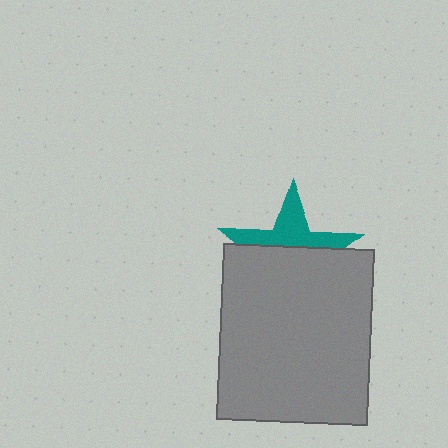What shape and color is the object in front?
The object in front is a gray rectangle.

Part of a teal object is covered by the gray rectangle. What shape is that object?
It is a star.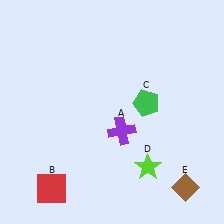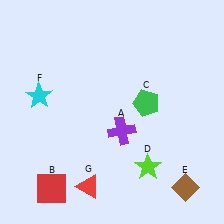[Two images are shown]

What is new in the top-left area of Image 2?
A cyan star (F) was added in the top-left area of Image 2.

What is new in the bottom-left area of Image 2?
A red triangle (G) was added in the bottom-left area of Image 2.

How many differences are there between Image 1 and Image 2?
There are 2 differences between the two images.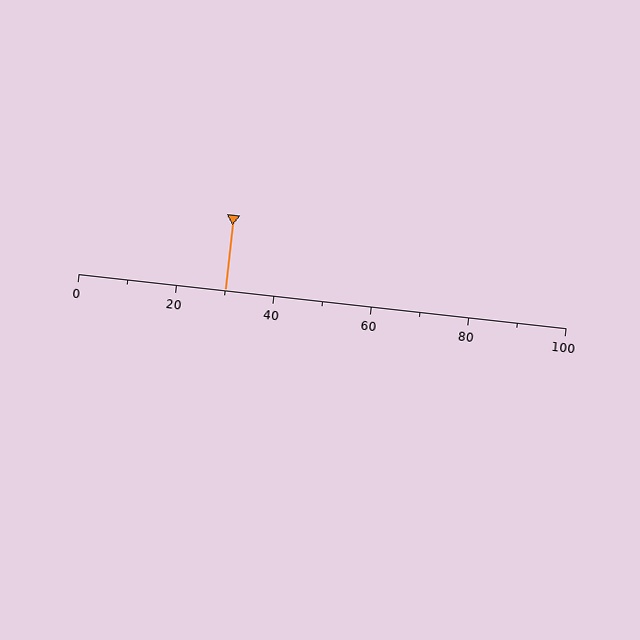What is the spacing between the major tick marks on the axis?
The major ticks are spaced 20 apart.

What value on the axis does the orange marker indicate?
The marker indicates approximately 30.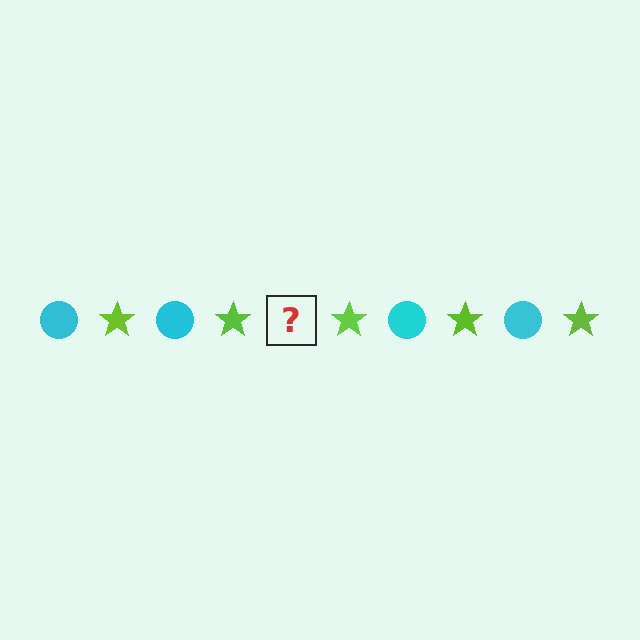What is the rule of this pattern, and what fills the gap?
The rule is that the pattern alternates between cyan circle and lime star. The gap should be filled with a cyan circle.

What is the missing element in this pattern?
The missing element is a cyan circle.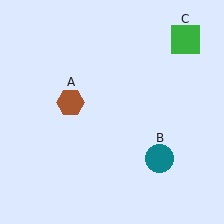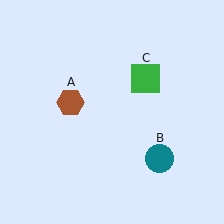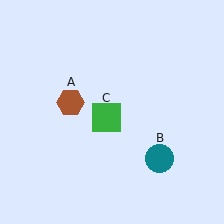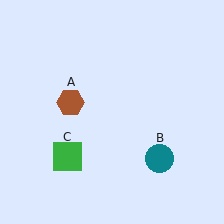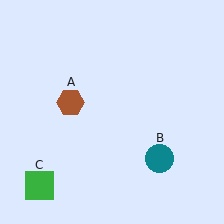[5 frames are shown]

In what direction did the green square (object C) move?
The green square (object C) moved down and to the left.